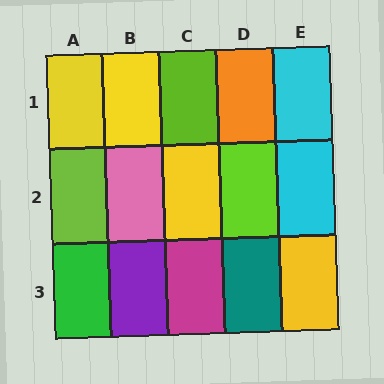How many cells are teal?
1 cell is teal.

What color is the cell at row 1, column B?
Yellow.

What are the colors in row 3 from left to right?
Green, purple, magenta, teal, yellow.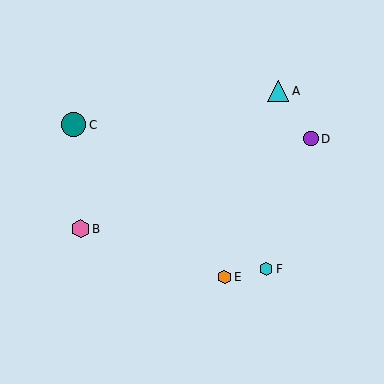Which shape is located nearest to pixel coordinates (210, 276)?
The orange hexagon (labeled E) at (224, 277) is nearest to that location.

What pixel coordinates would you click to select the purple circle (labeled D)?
Click at (311, 139) to select the purple circle D.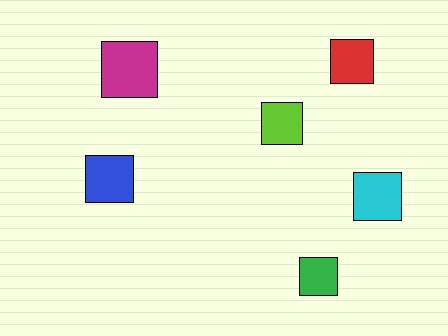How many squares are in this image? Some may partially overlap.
There are 6 squares.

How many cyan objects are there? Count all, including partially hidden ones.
There is 1 cyan object.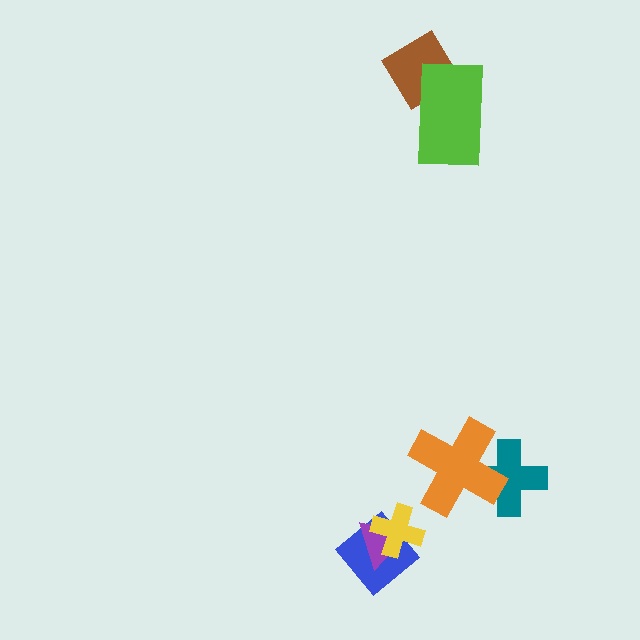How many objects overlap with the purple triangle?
2 objects overlap with the purple triangle.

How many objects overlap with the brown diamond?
1 object overlaps with the brown diamond.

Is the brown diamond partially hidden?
Yes, it is partially covered by another shape.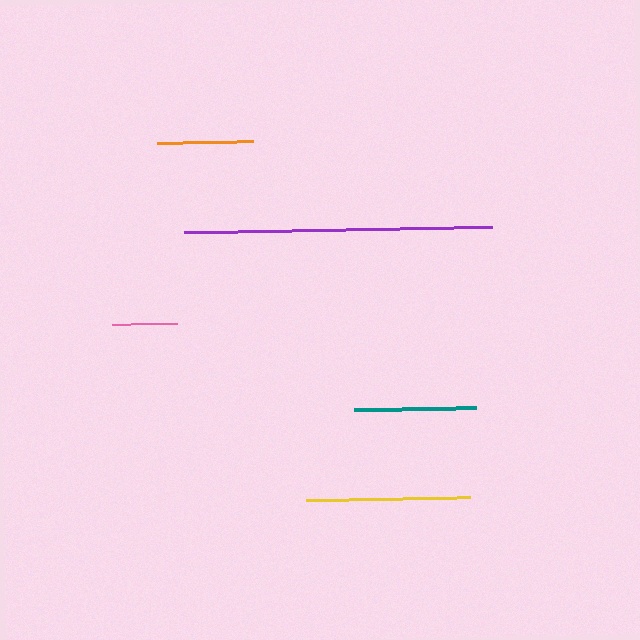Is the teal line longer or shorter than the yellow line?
The yellow line is longer than the teal line.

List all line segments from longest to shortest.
From longest to shortest: purple, yellow, teal, orange, pink.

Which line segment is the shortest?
The pink line is the shortest at approximately 65 pixels.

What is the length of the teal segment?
The teal segment is approximately 121 pixels long.